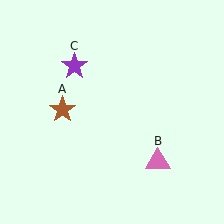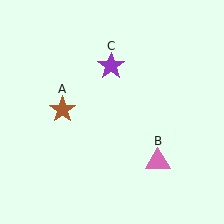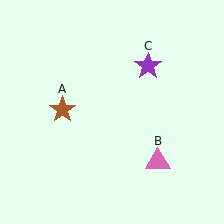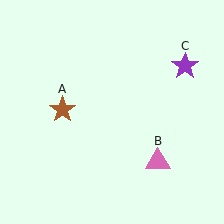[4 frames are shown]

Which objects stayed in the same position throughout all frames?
Brown star (object A) and pink triangle (object B) remained stationary.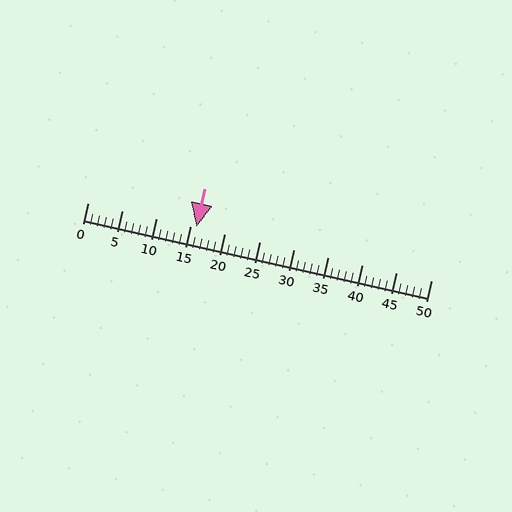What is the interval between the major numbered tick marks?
The major tick marks are spaced 5 units apart.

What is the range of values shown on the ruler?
The ruler shows values from 0 to 50.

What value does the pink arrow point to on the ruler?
The pink arrow points to approximately 16.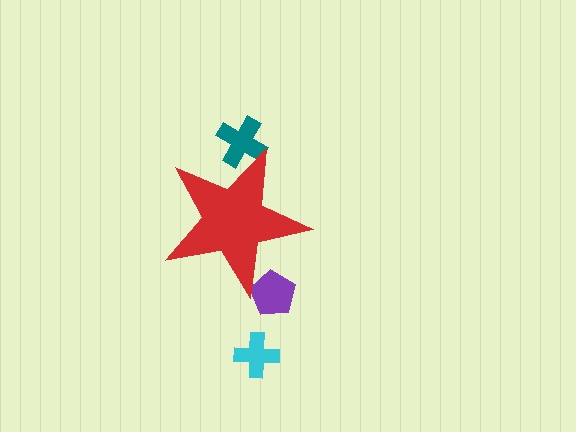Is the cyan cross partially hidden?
No, the cyan cross is fully visible.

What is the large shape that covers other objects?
A red star.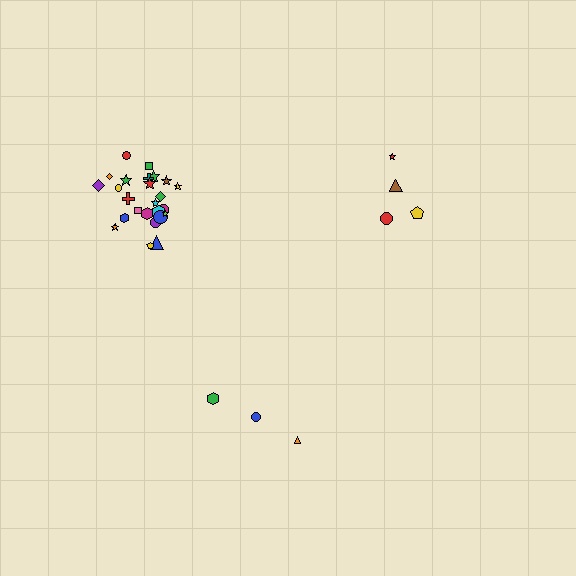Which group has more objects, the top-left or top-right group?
The top-left group.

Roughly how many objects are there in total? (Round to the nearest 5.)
Roughly 30 objects in total.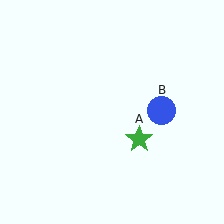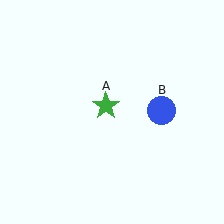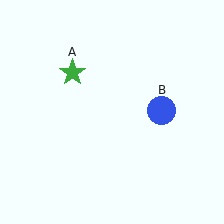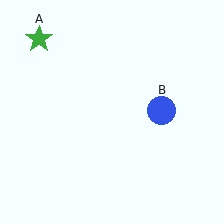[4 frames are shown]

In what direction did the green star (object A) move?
The green star (object A) moved up and to the left.